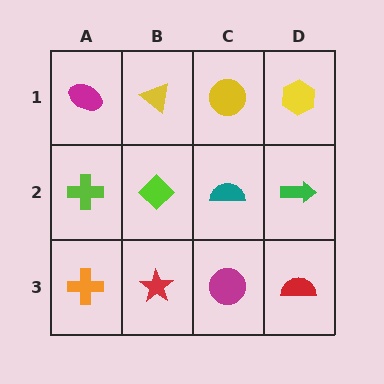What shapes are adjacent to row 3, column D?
A green arrow (row 2, column D), a magenta circle (row 3, column C).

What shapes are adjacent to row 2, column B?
A yellow triangle (row 1, column B), a red star (row 3, column B), a lime cross (row 2, column A), a teal semicircle (row 2, column C).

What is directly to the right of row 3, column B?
A magenta circle.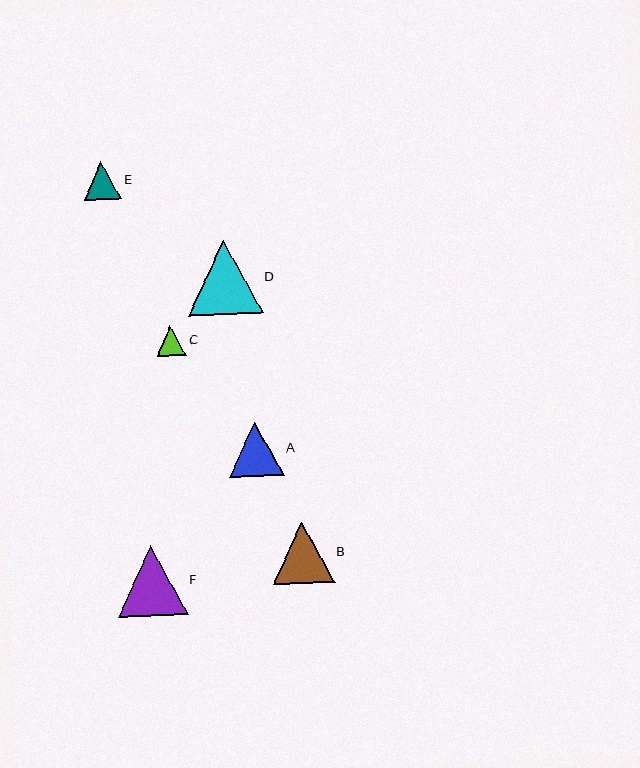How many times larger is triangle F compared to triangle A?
Triangle F is approximately 1.3 times the size of triangle A.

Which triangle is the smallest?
Triangle C is the smallest with a size of approximately 30 pixels.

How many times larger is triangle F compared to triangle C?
Triangle F is approximately 2.4 times the size of triangle C.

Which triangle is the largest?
Triangle D is the largest with a size of approximately 74 pixels.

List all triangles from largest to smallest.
From largest to smallest: D, F, B, A, E, C.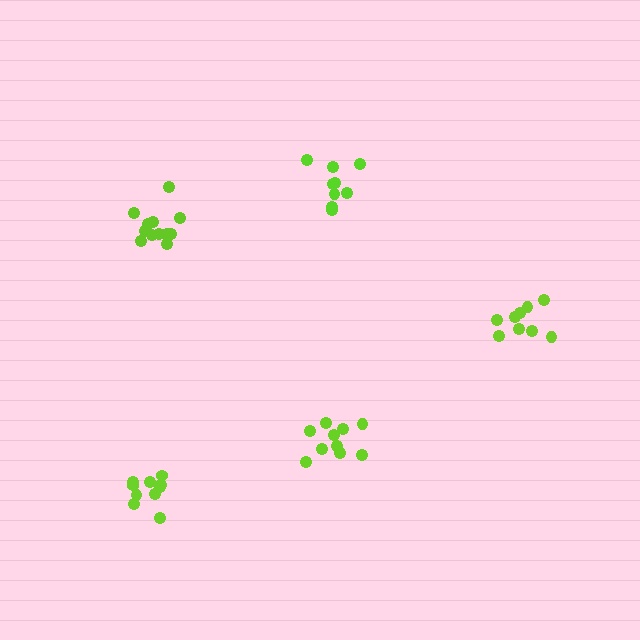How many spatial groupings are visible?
There are 5 spatial groupings.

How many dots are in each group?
Group 1: 9 dots, Group 2: 10 dots, Group 3: 12 dots, Group 4: 9 dots, Group 5: 10 dots (50 total).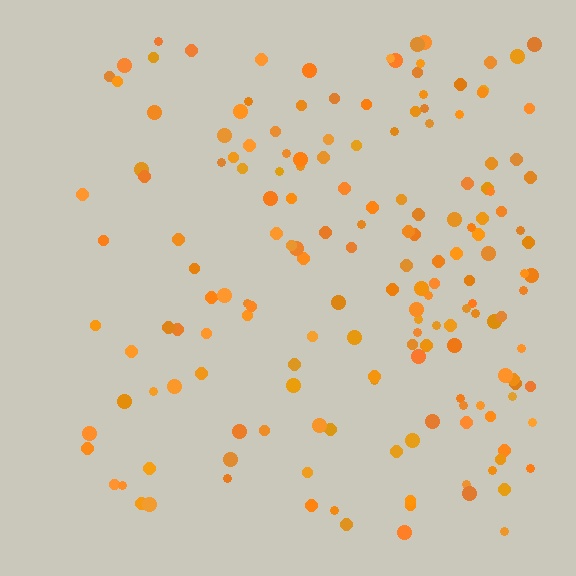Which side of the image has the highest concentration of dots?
The right.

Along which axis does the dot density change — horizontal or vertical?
Horizontal.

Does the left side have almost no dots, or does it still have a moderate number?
Still a moderate number, just noticeably fewer than the right.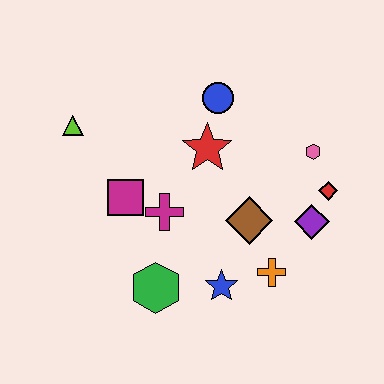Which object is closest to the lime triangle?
The magenta square is closest to the lime triangle.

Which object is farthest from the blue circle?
The green hexagon is farthest from the blue circle.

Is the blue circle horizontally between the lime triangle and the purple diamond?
Yes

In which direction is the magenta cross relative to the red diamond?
The magenta cross is to the left of the red diamond.